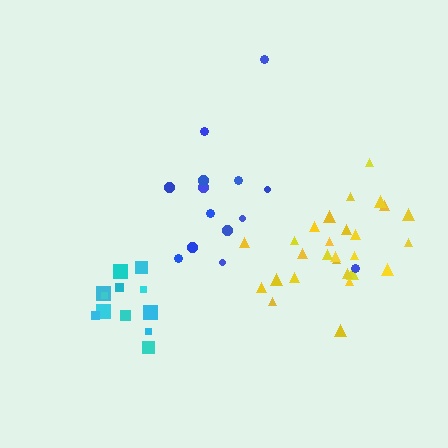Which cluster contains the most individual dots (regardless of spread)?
Yellow (27).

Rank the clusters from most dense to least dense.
cyan, yellow, blue.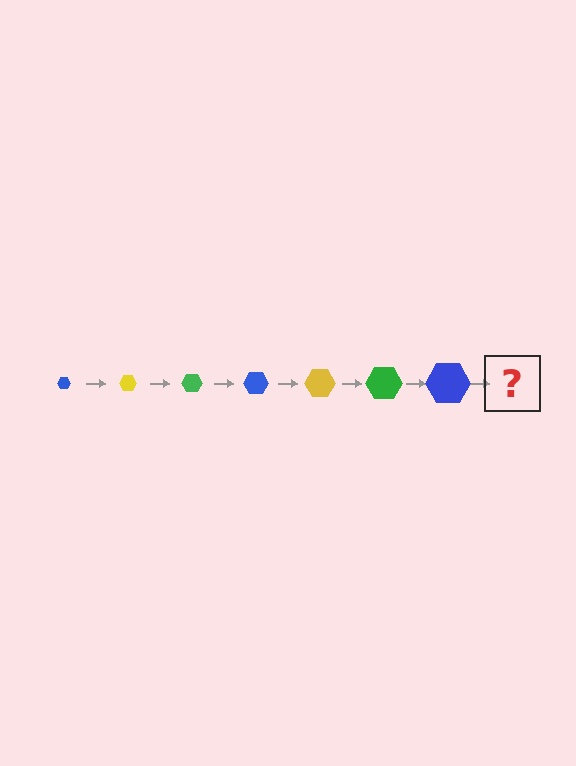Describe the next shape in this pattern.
It should be a yellow hexagon, larger than the previous one.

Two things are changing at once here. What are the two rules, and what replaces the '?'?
The two rules are that the hexagon grows larger each step and the color cycles through blue, yellow, and green. The '?' should be a yellow hexagon, larger than the previous one.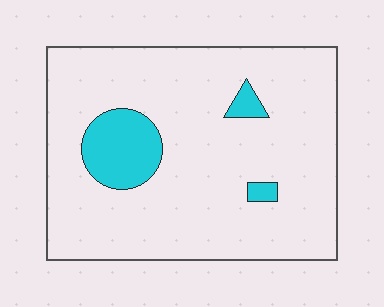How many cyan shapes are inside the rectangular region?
3.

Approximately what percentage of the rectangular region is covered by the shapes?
Approximately 10%.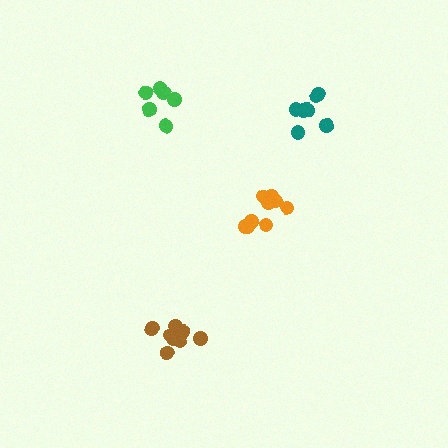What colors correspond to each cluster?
The clusters are colored: teal, green, orange, brown.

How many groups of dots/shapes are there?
There are 4 groups.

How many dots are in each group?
Group 1: 8 dots, Group 2: 7 dots, Group 3: 9 dots, Group 4: 9 dots (33 total).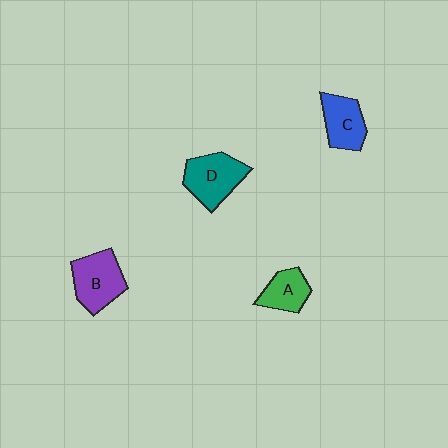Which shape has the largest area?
Shape D (teal).